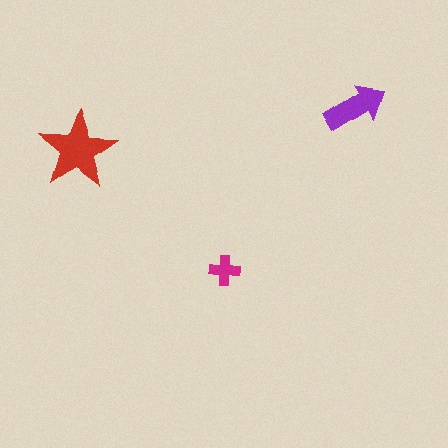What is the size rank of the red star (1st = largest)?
1st.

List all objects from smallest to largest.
The magenta cross, the purple arrow, the red star.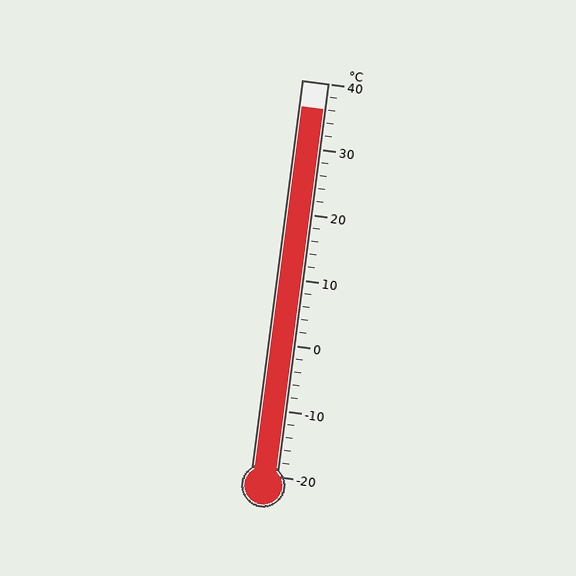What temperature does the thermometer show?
The thermometer shows approximately 36°C.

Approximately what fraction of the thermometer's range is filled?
The thermometer is filled to approximately 95% of its range.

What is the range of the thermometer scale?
The thermometer scale ranges from -20°C to 40°C.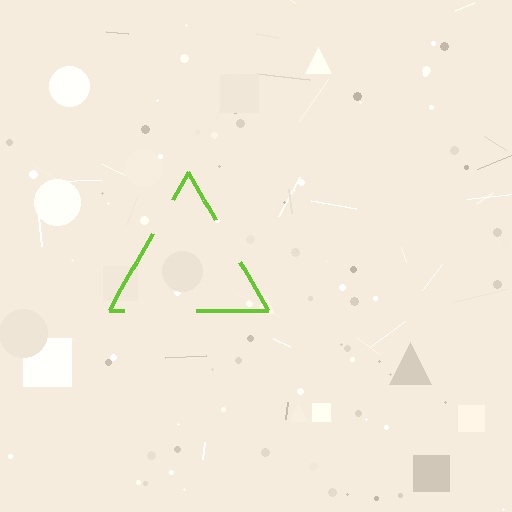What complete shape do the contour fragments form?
The contour fragments form a triangle.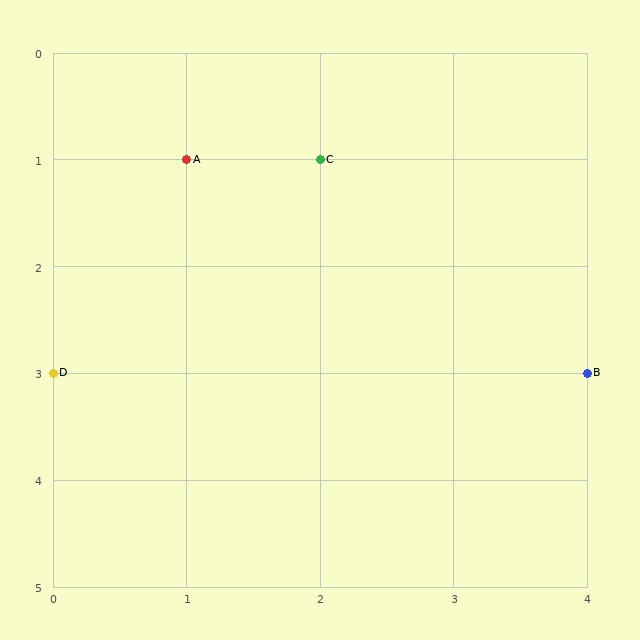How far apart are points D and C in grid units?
Points D and C are 2 columns and 2 rows apart (about 2.8 grid units diagonally).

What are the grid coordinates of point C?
Point C is at grid coordinates (2, 1).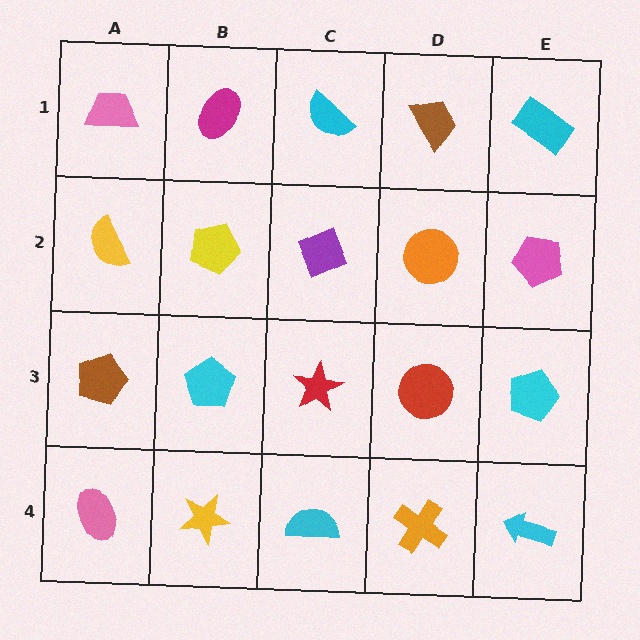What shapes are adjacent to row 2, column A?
A pink trapezoid (row 1, column A), a brown pentagon (row 3, column A), a yellow pentagon (row 2, column B).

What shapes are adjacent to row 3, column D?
An orange circle (row 2, column D), an orange cross (row 4, column D), a red star (row 3, column C), a cyan pentagon (row 3, column E).